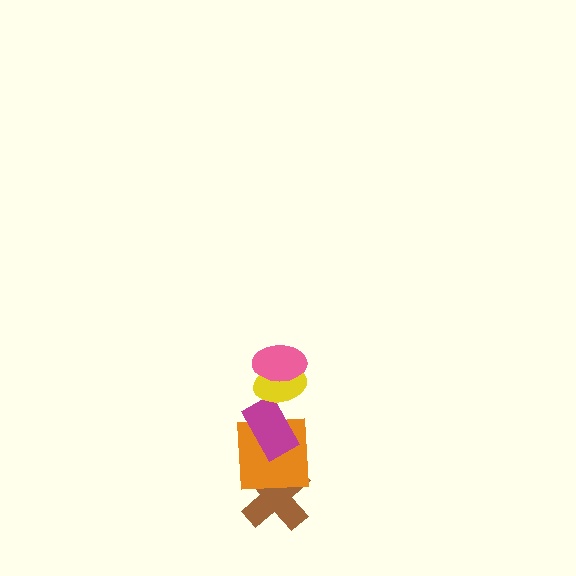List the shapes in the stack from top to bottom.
From top to bottom: the pink ellipse, the yellow ellipse, the magenta rectangle, the orange square, the brown cross.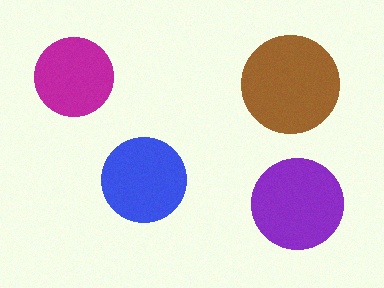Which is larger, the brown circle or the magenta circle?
The brown one.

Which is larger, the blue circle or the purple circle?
The purple one.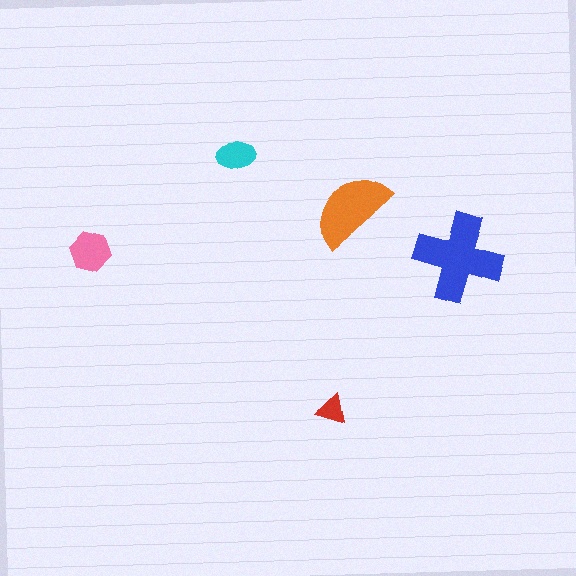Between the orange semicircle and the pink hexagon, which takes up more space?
The orange semicircle.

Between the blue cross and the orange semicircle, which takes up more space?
The blue cross.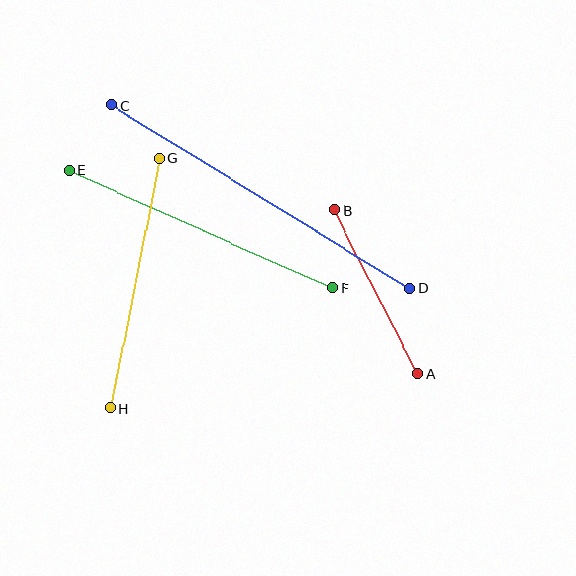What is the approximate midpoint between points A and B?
The midpoint is at approximately (376, 292) pixels.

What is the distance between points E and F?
The distance is approximately 289 pixels.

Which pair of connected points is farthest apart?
Points C and D are farthest apart.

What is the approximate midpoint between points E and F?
The midpoint is at approximately (201, 229) pixels.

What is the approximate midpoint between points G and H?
The midpoint is at approximately (135, 283) pixels.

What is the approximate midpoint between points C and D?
The midpoint is at approximately (260, 197) pixels.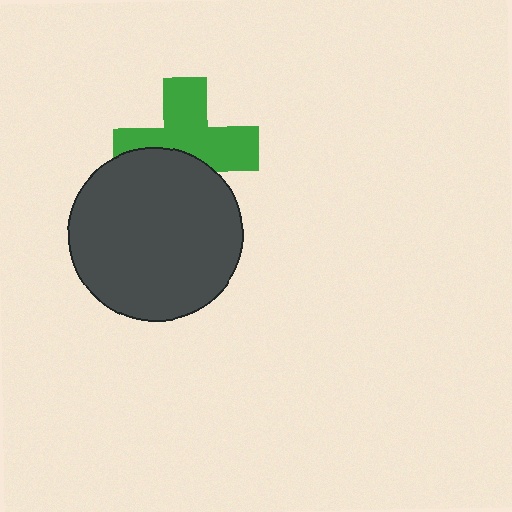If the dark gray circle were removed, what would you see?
You would see the complete green cross.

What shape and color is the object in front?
The object in front is a dark gray circle.